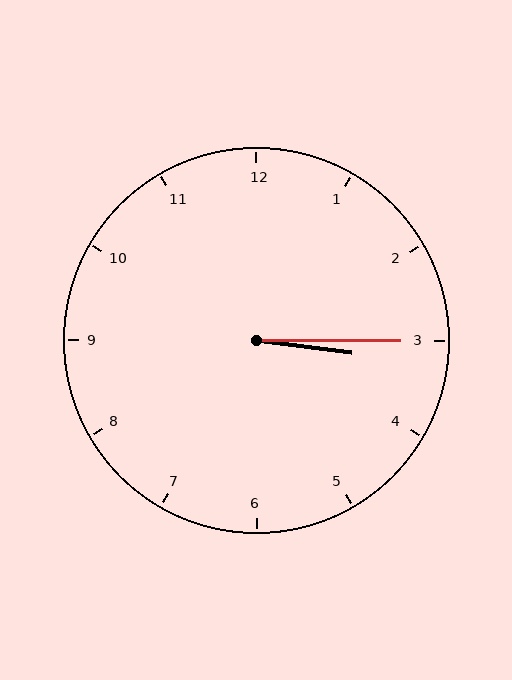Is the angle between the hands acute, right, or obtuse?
It is acute.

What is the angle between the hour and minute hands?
Approximately 8 degrees.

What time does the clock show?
3:15.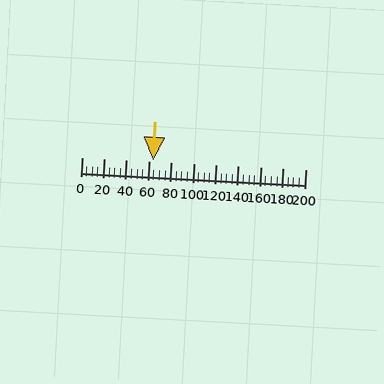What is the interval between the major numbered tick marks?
The major tick marks are spaced 20 units apart.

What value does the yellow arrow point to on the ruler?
The yellow arrow points to approximately 64.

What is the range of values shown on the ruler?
The ruler shows values from 0 to 200.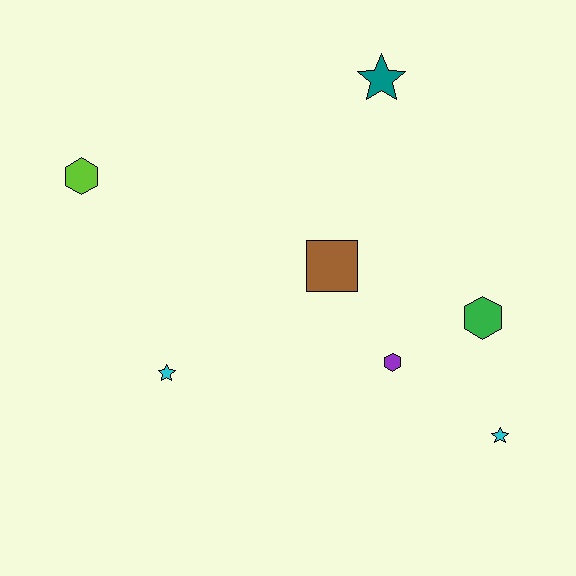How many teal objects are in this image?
There is 1 teal object.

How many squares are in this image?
There is 1 square.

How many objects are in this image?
There are 7 objects.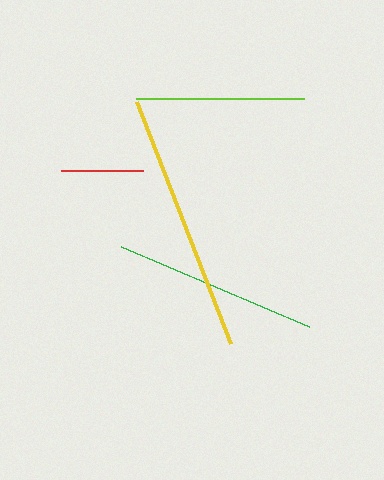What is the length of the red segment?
The red segment is approximately 82 pixels long.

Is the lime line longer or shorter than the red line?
The lime line is longer than the red line.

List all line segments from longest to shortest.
From longest to shortest: yellow, green, lime, red.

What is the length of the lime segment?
The lime segment is approximately 168 pixels long.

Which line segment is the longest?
The yellow line is the longest at approximately 259 pixels.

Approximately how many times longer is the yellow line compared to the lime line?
The yellow line is approximately 1.5 times the length of the lime line.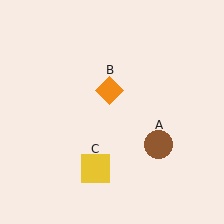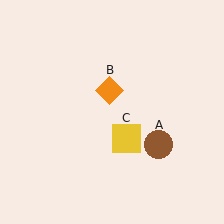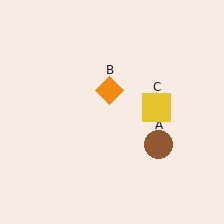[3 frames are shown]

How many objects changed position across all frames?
1 object changed position: yellow square (object C).